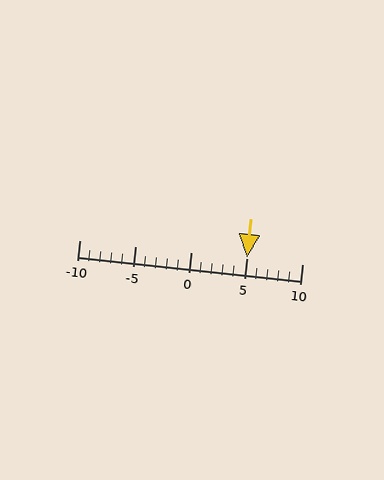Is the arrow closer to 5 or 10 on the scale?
The arrow is closer to 5.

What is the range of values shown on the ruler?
The ruler shows values from -10 to 10.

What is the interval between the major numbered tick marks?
The major tick marks are spaced 5 units apart.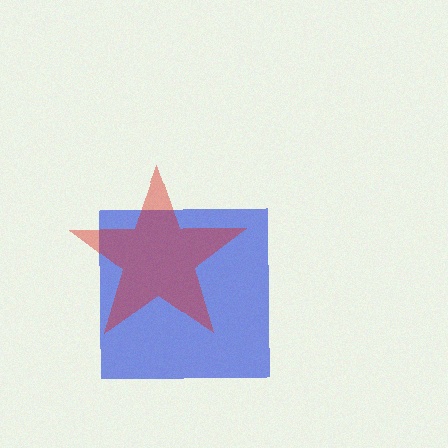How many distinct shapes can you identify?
There are 2 distinct shapes: a blue square, a red star.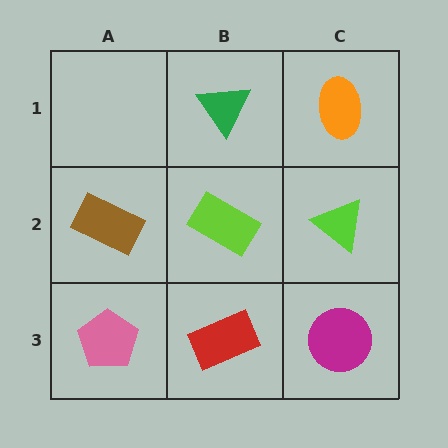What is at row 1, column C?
An orange ellipse.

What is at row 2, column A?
A brown rectangle.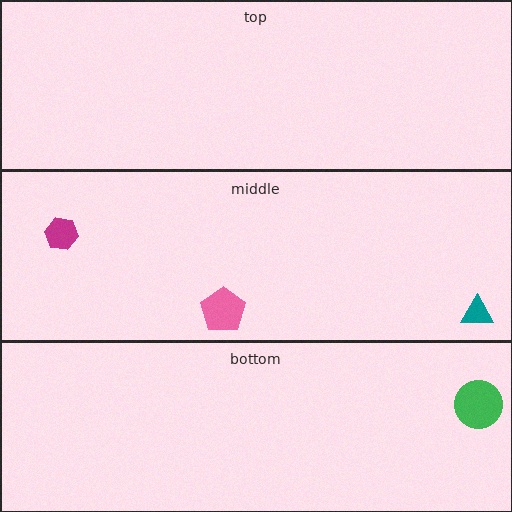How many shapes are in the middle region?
3.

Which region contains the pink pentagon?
The middle region.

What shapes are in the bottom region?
The green circle.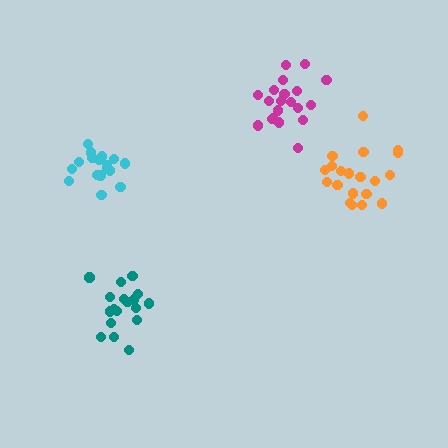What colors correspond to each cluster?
The clusters are colored: orange, teal, magenta, cyan.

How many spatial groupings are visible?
There are 4 spatial groupings.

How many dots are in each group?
Group 1: 20 dots, Group 2: 18 dots, Group 3: 21 dots, Group 4: 17 dots (76 total).